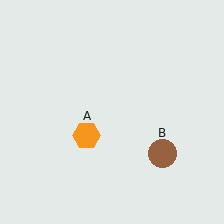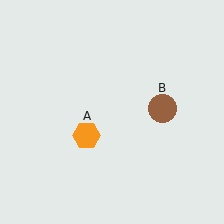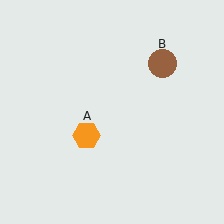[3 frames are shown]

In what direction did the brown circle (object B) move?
The brown circle (object B) moved up.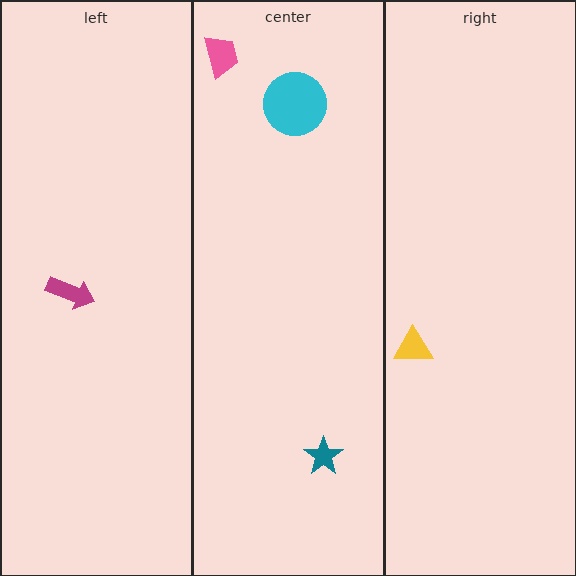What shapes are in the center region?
The teal star, the cyan circle, the pink trapezoid.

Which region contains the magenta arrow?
The left region.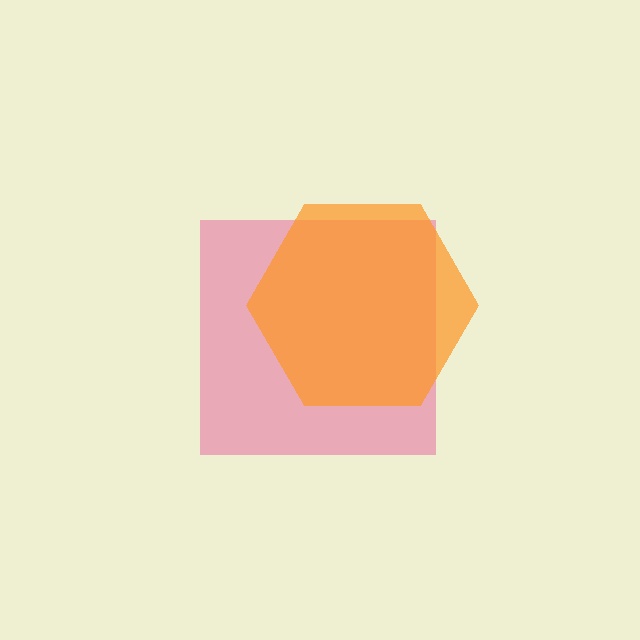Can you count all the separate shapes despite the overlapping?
Yes, there are 2 separate shapes.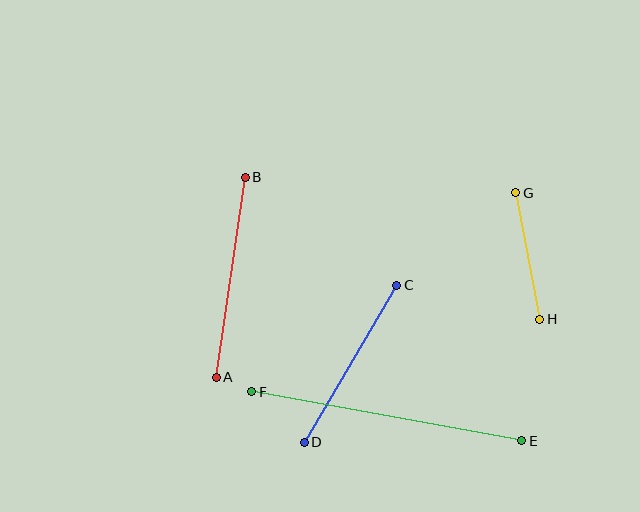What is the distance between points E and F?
The distance is approximately 275 pixels.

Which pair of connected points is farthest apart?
Points E and F are farthest apart.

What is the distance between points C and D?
The distance is approximately 182 pixels.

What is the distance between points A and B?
The distance is approximately 202 pixels.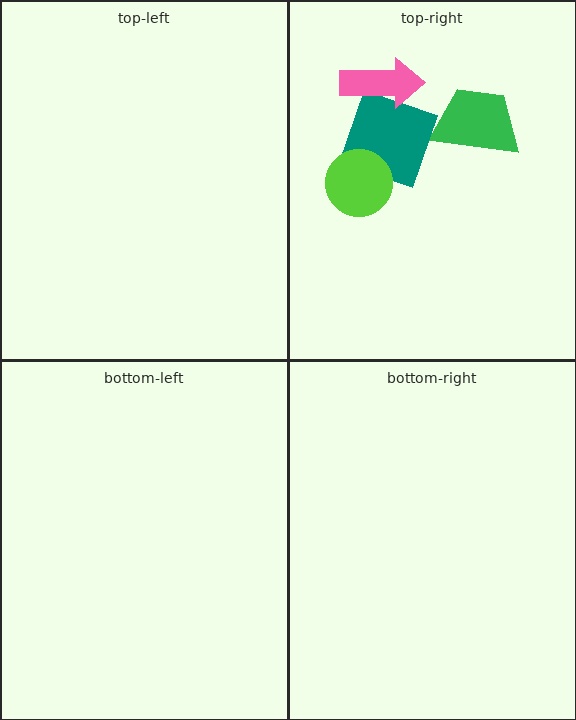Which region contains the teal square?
The top-right region.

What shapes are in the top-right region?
The green trapezoid, the teal square, the lime circle, the pink arrow.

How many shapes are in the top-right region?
4.